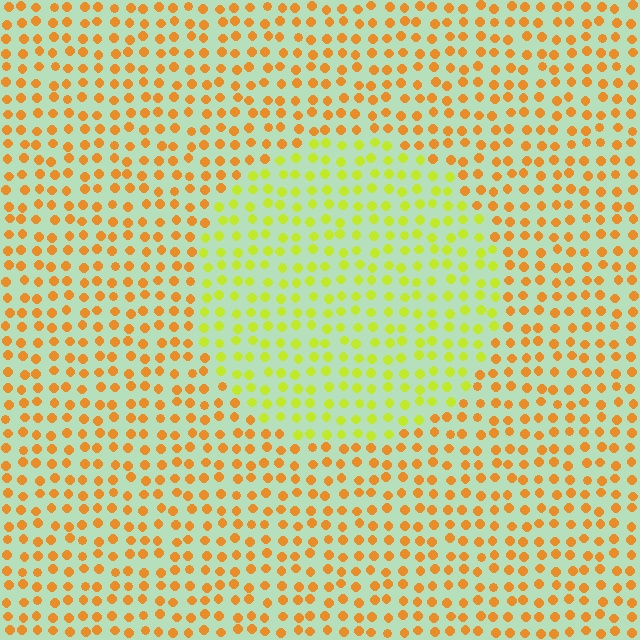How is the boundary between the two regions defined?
The boundary is defined purely by a slight shift in hue (about 42 degrees). Spacing, size, and orientation are identical on both sides.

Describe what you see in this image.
The image is filled with small orange elements in a uniform arrangement. A circle-shaped region is visible where the elements are tinted to a slightly different hue, forming a subtle color boundary.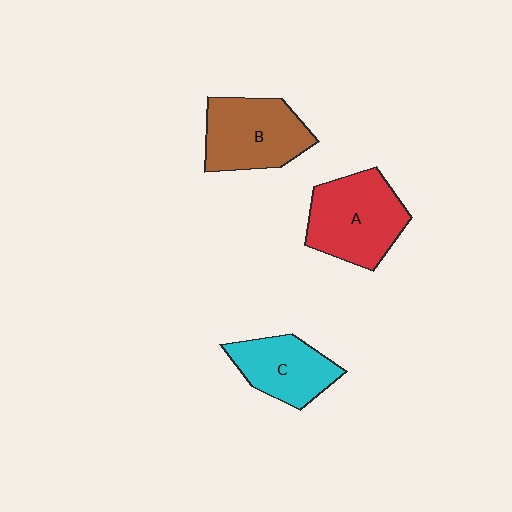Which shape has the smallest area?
Shape C (cyan).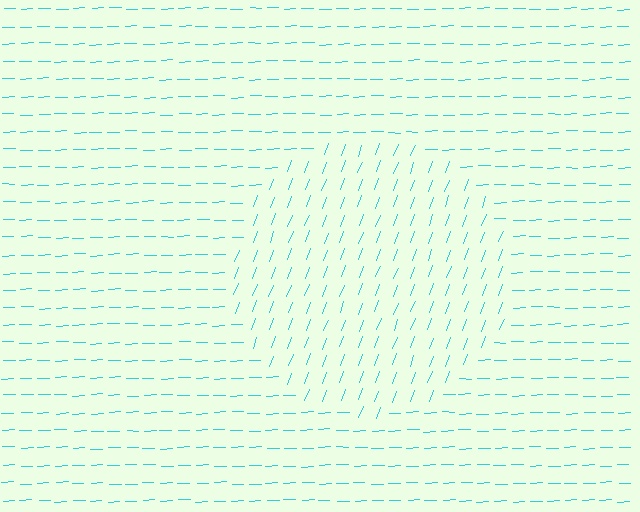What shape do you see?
I see a circle.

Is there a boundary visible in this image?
Yes, there is a texture boundary formed by a change in line orientation.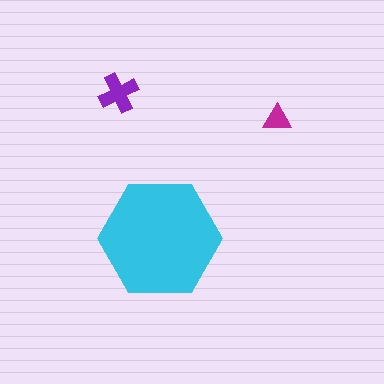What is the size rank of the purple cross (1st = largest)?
2nd.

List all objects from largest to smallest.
The cyan hexagon, the purple cross, the magenta triangle.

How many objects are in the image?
There are 3 objects in the image.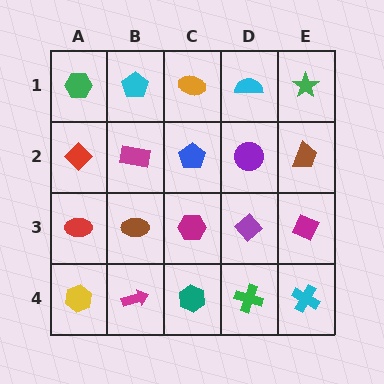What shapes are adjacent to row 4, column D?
A purple diamond (row 3, column D), a teal hexagon (row 4, column C), a cyan cross (row 4, column E).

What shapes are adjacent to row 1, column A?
A red diamond (row 2, column A), a cyan pentagon (row 1, column B).